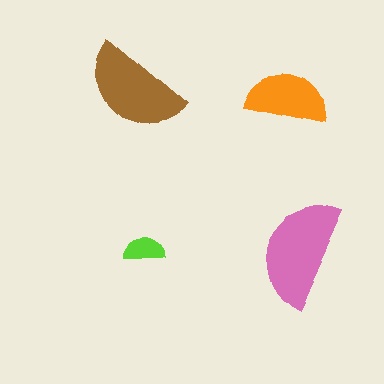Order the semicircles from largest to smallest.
the pink one, the brown one, the orange one, the lime one.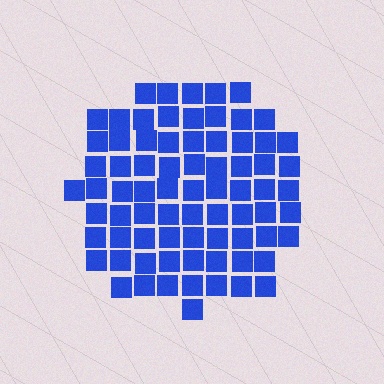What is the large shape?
The large shape is a circle.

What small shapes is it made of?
It is made of small squares.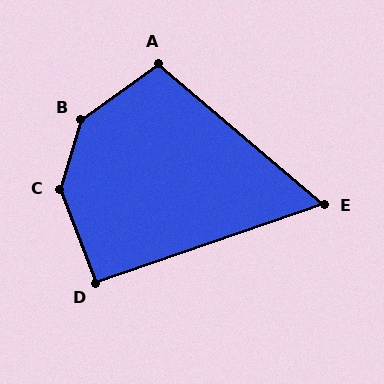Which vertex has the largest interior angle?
B, at approximately 143 degrees.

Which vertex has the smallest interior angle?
E, at approximately 59 degrees.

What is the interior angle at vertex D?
Approximately 92 degrees (approximately right).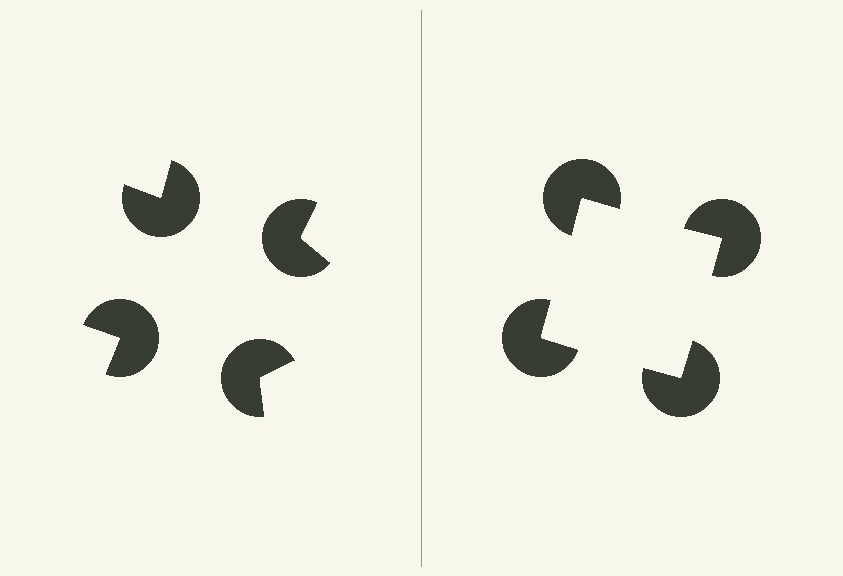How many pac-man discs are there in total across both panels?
8 — 4 on each side.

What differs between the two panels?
The pac-man discs are positioned identically on both sides; only the wedge orientations differ. On the right they align to a square; on the left they are misaligned.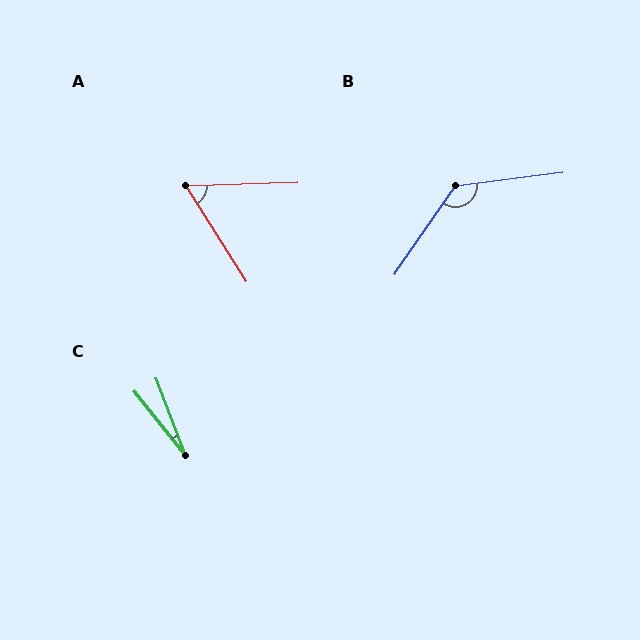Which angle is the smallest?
C, at approximately 18 degrees.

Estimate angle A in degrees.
Approximately 59 degrees.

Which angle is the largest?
B, at approximately 132 degrees.